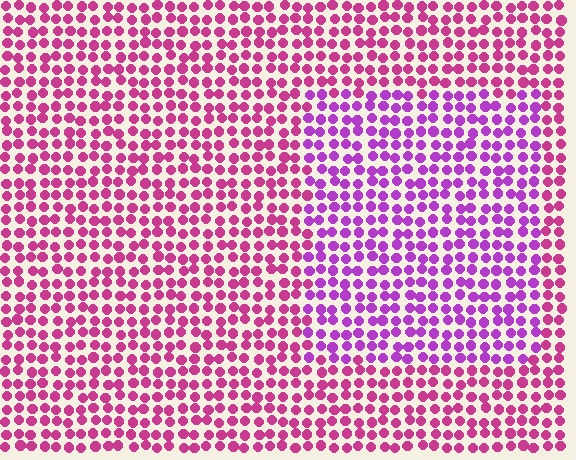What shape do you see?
I see a rectangle.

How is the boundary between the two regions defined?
The boundary is defined purely by a slight shift in hue (about 34 degrees). Spacing, size, and orientation are identical on both sides.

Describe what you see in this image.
The image is filled with small magenta elements in a uniform arrangement. A rectangle-shaped region is visible where the elements are tinted to a slightly different hue, forming a subtle color boundary.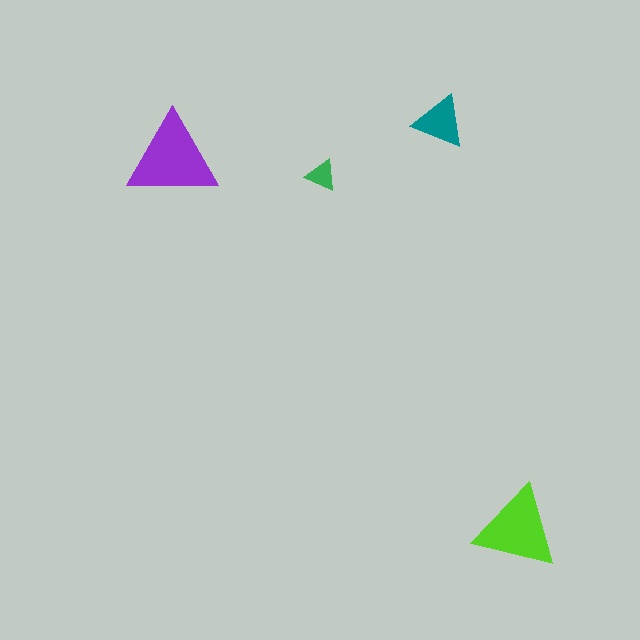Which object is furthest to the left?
The purple triangle is leftmost.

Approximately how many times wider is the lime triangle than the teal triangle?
About 1.5 times wider.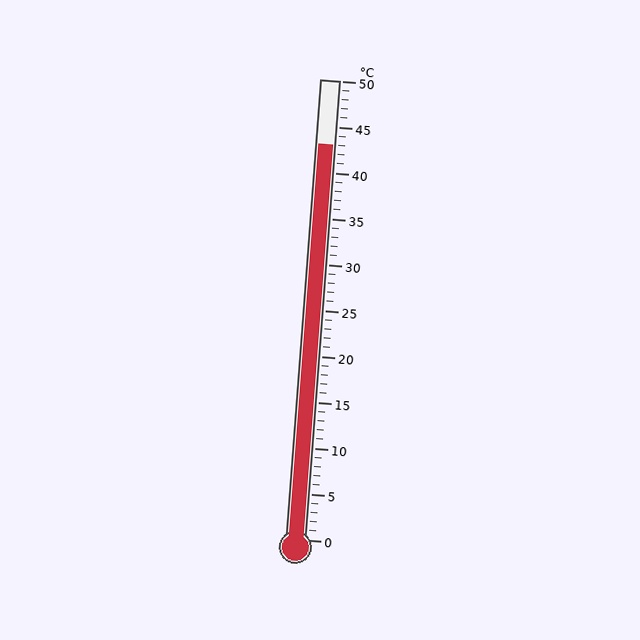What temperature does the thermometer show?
The thermometer shows approximately 43°C.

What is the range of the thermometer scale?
The thermometer scale ranges from 0°C to 50°C.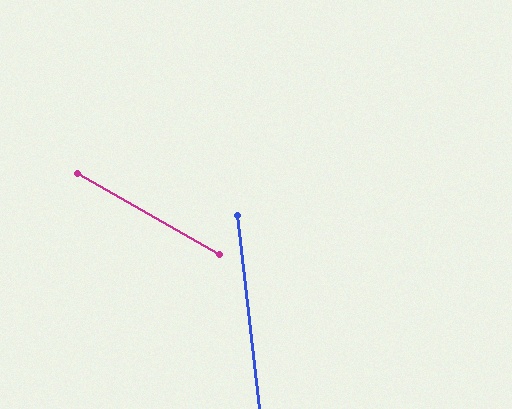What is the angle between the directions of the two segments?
Approximately 54 degrees.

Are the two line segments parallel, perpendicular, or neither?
Neither parallel nor perpendicular — they differ by about 54°.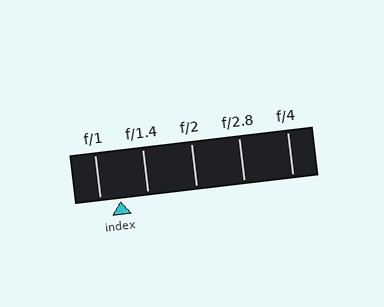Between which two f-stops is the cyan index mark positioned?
The index mark is between f/1 and f/1.4.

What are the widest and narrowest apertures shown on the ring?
The widest aperture shown is f/1 and the narrowest is f/4.